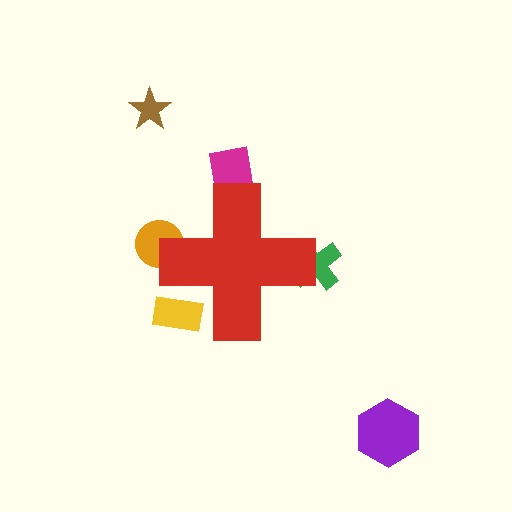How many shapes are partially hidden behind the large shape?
4 shapes are partially hidden.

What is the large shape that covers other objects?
A red cross.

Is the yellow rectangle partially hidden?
Yes, the yellow rectangle is partially hidden behind the red cross.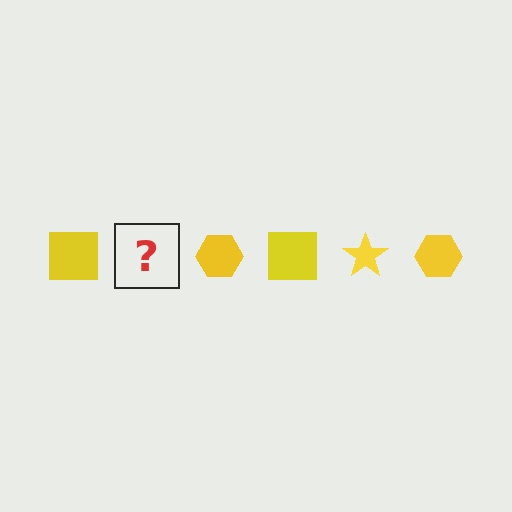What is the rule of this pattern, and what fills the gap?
The rule is that the pattern cycles through square, star, hexagon shapes in yellow. The gap should be filled with a yellow star.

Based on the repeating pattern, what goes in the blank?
The blank should be a yellow star.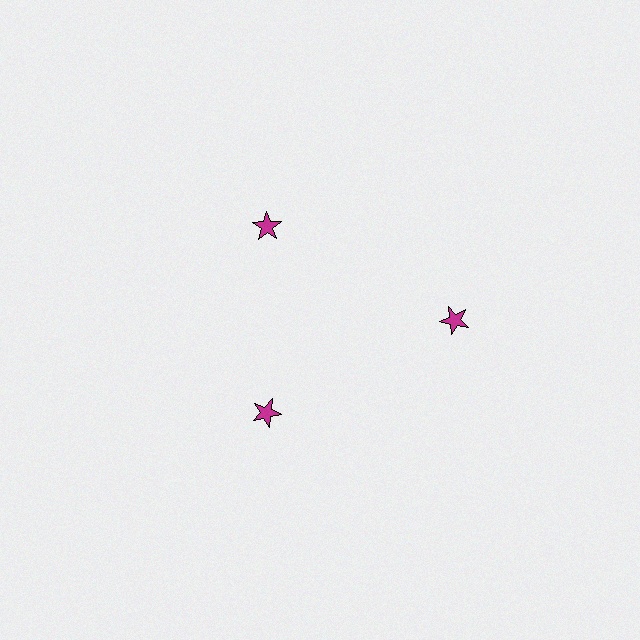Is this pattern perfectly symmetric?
No. The 3 magenta stars are arranged in a ring, but one element near the 3 o'clock position is pushed outward from the center, breaking the 3-fold rotational symmetry.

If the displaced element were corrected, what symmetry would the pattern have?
It would have 3-fold rotational symmetry — the pattern would map onto itself every 120 degrees.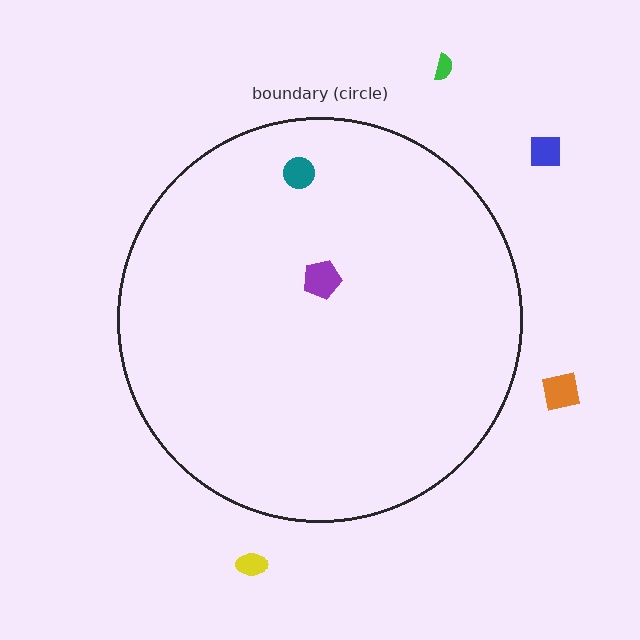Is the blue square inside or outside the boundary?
Outside.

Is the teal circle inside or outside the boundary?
Inside.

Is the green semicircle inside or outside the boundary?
Outside.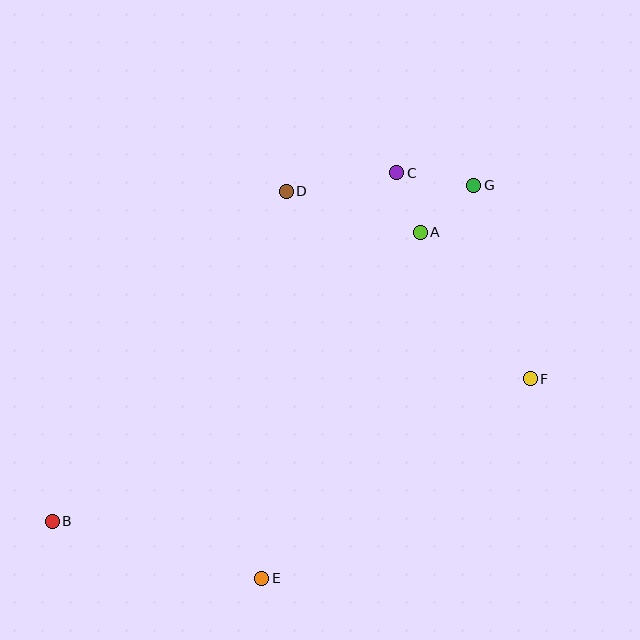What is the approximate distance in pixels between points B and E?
The distance between B and E is approximately 217 pixels.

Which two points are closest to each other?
Points A and C are closest to each other.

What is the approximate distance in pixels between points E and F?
The distance between E and F is approximately 334 pixels.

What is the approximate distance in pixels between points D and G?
The distance between D and G is approximately 188 pixels.